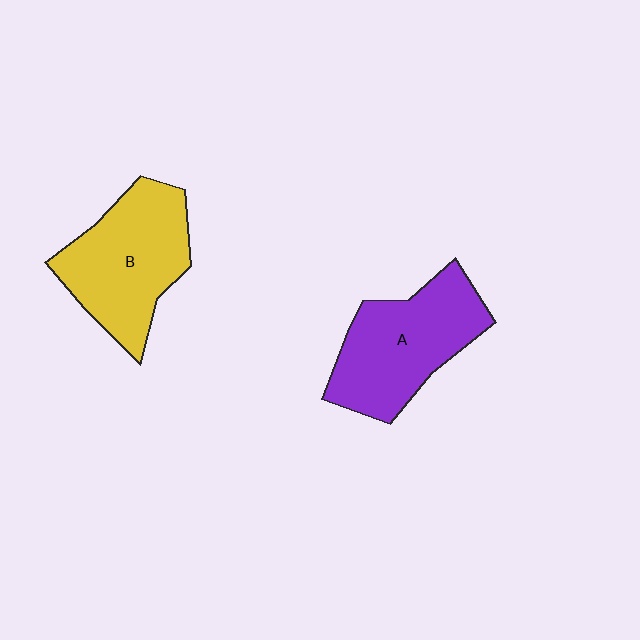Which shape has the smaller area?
Shape A (purple).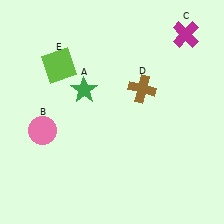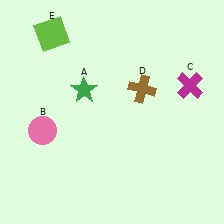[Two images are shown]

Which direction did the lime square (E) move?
The lime square (E) moved up.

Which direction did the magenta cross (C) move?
The magenta cross (C) moved down.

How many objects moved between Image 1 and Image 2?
2 objects moved between the two images.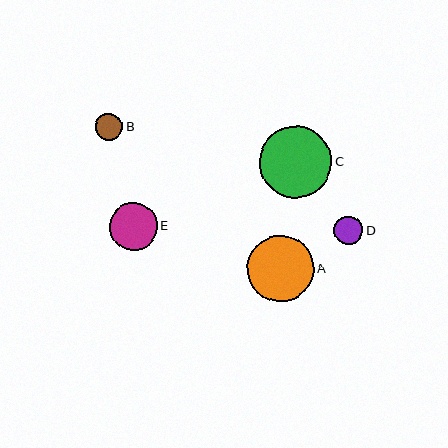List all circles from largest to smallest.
From largest to smallest: C, A, E, D, B.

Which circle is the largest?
Circle C is the largest with a size of approximately 72 pixels.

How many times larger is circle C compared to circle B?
Circle C is approximately 2.6 times the size of circle B.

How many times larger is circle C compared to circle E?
Circle C is approximately 1.5 times the size of circle E.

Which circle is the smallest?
Circle B is the smallest with a size of approximately 27 pixels.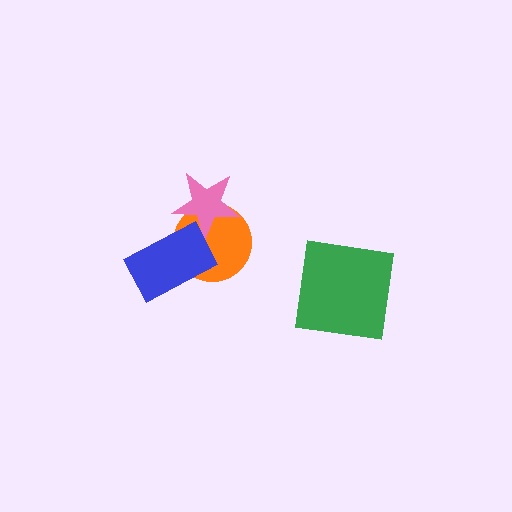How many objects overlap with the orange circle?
2 objects overlap with the orange circle.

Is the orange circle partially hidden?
Yes, it is partially covered by another shape.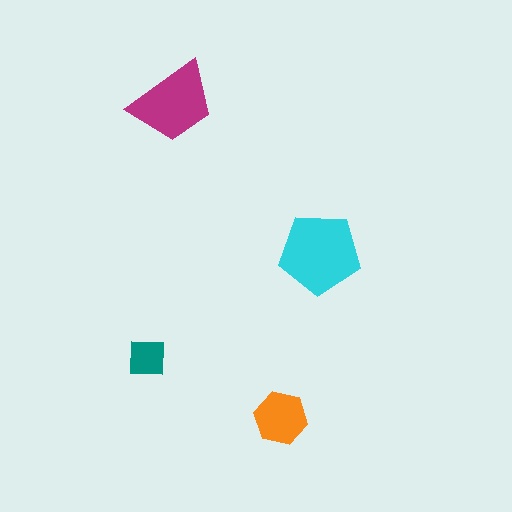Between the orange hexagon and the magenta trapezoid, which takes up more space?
The magenta trapezoid.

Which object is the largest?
The cyan pentagon.